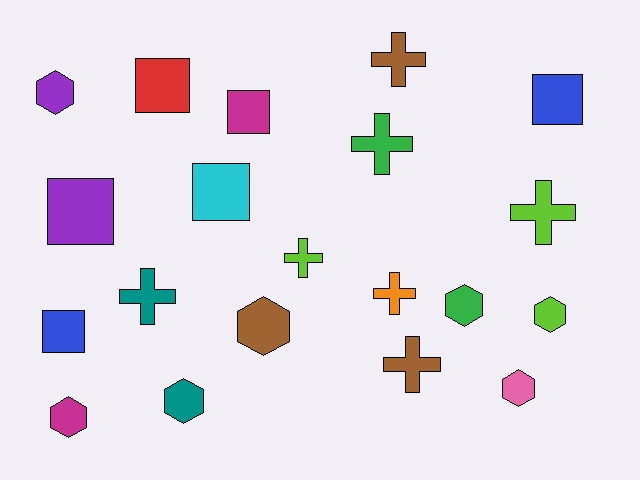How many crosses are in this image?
There are 7 crosses.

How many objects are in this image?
There are 20 objects.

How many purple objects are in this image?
There are 2 purple objects.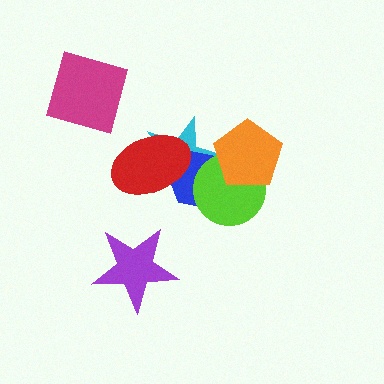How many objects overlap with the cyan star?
4 objects overlap with the cyan star.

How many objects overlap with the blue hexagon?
4 objects overlap with the blue hexagon.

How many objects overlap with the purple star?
0 objects overlap with the purple star.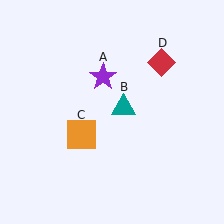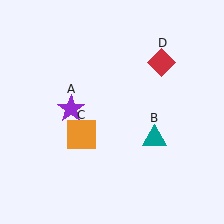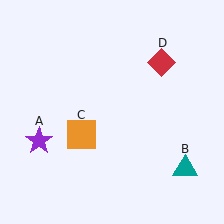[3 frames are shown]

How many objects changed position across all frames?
2 objects changed position: purple star (object A), teal triangle (object B).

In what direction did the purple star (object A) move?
The purple star (object A) moved down and to the left.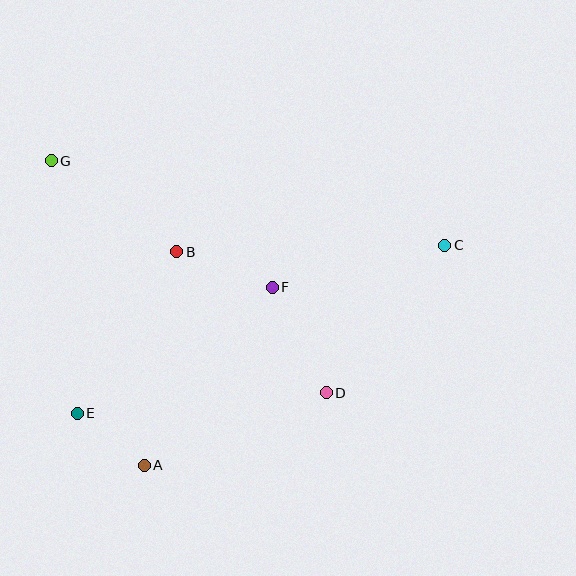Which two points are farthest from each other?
Points C and E are farthest from each other.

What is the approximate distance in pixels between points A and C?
The distance between A and C is approximately 373 pixels.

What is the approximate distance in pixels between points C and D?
The distance between C and D is approximately 189 pixels.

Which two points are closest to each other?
Points A and E are closest to each other.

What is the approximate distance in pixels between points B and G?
The distance between B and G is approximately 155 pixels.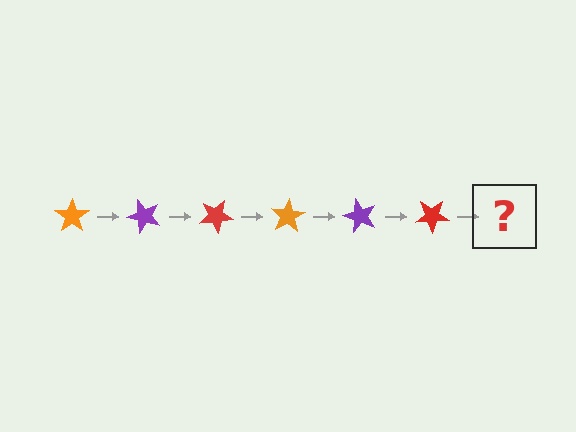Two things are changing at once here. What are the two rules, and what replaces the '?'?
The two rules are that it rotates 50 degrees each step and the color cycles through orange, purple, and red. The '?' should be an orange star, rotated 300 degrees from the start.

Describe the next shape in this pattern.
It should be an orange star, rotated 300 degrees from the start.